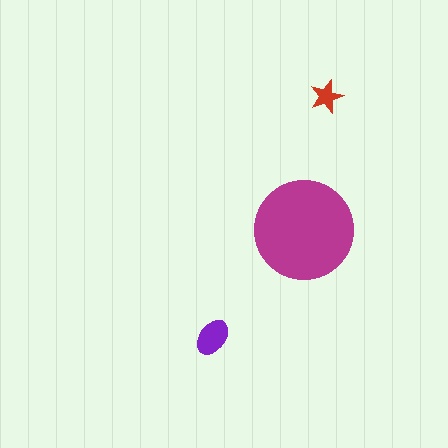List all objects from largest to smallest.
The magenta circle, the purple ellipse, the red star.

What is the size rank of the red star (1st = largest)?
3rd.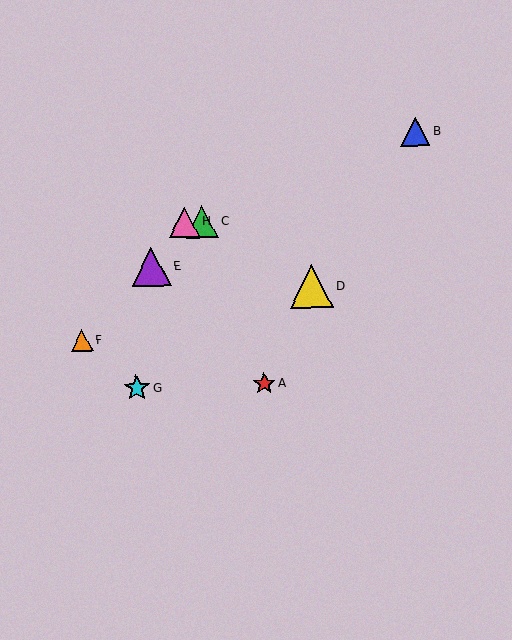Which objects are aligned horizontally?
Objects C, H are aligned horizontally.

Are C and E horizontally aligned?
No, C is at y≈222 and E is at y≈267.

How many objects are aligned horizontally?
2 objects (C, H) are aligned horizontally.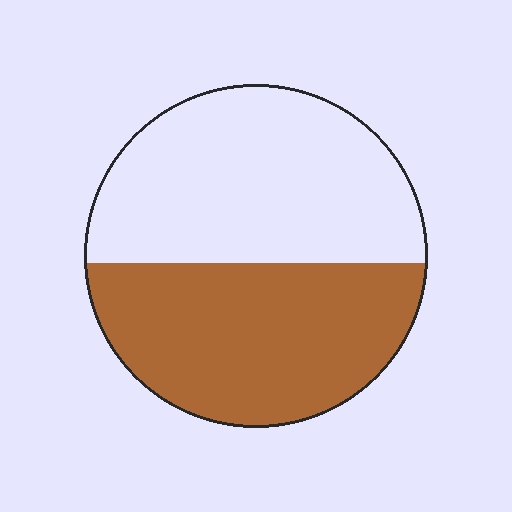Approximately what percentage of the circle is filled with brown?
Approximately 45%.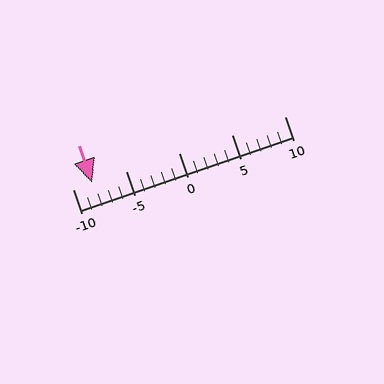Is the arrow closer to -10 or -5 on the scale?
The arrow is closer to -10.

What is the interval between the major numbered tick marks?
The major tick marks are spaced 5 units apart.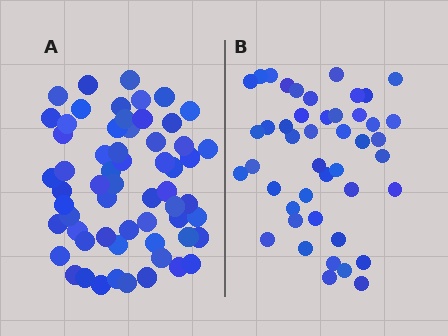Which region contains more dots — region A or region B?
Region A (the left region) has more dots.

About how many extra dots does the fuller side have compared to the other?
Region A has approximately 15 more dots than region B.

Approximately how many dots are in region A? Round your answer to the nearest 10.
About 60 dots.